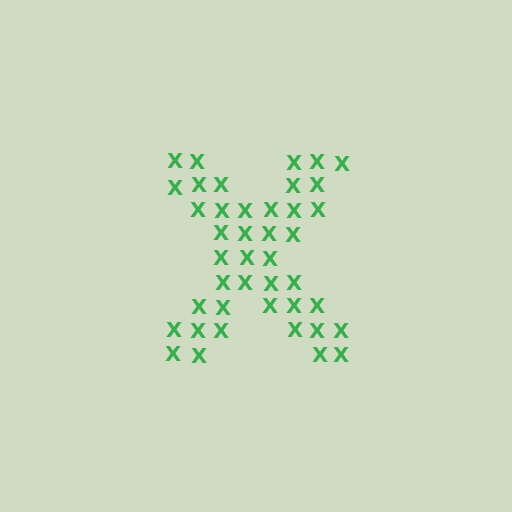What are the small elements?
The small elements are letter X's.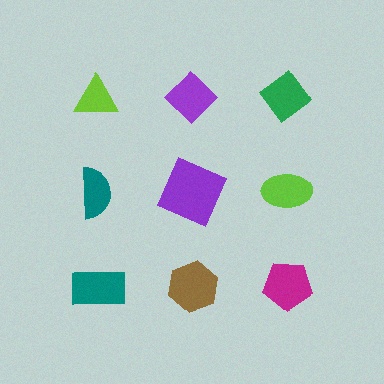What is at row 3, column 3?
A magenta pentagon.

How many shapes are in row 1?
3 shapes.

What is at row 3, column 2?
A brown hexagon.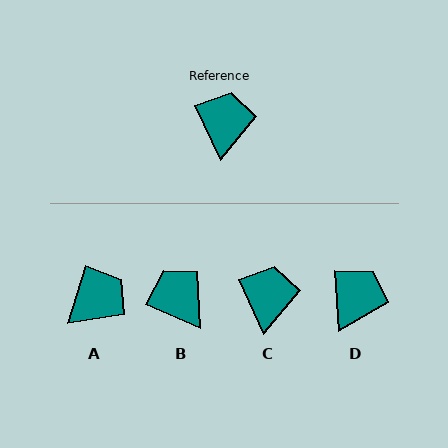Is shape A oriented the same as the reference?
No, it is off by about 41 degrees.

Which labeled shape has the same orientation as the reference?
C.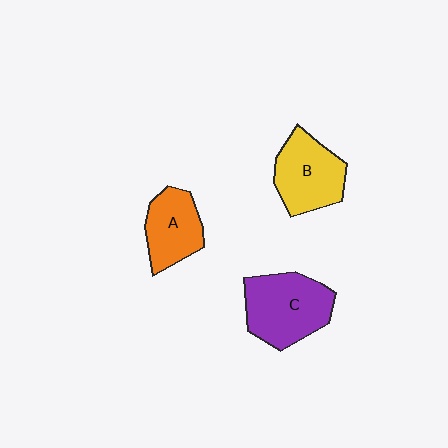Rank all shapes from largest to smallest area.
From largest to smallest: C (purple), B (yellow), A (orange).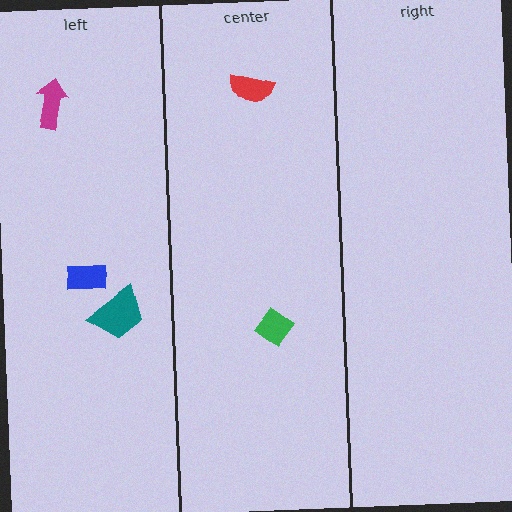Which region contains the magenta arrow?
The left region.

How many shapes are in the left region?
3.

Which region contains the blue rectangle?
The left region.